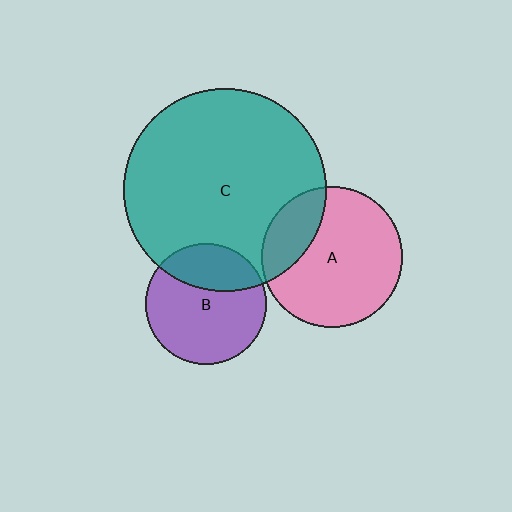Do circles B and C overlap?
Yes.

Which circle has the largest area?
Circle C (teal).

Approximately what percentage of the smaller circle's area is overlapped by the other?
Approximately 30%.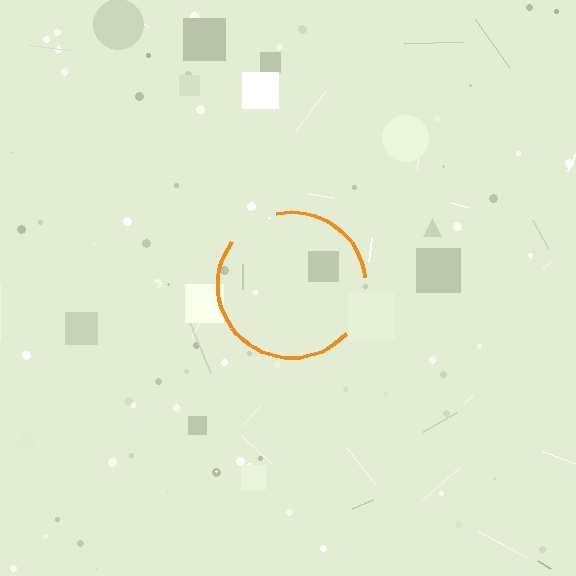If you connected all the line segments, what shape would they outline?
They would outline a circle.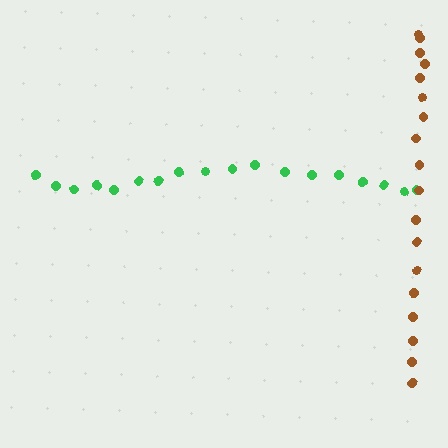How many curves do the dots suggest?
There are 2 distinct paths.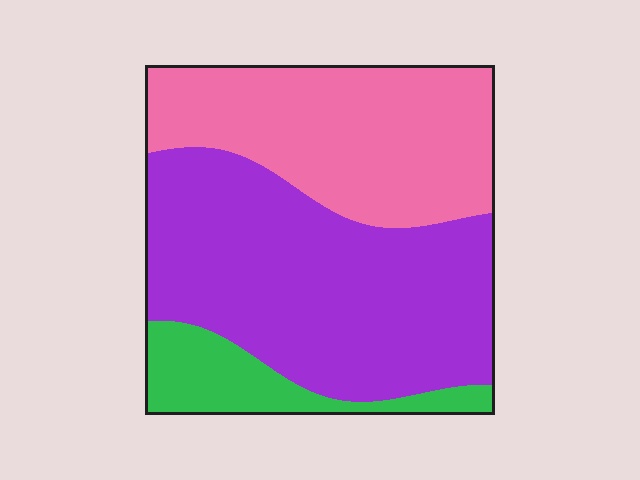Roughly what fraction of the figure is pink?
Pink takes up about three eighths (3/8) of the figure.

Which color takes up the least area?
Green, at roughly 10%.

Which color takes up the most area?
Purple, at roughly 50%.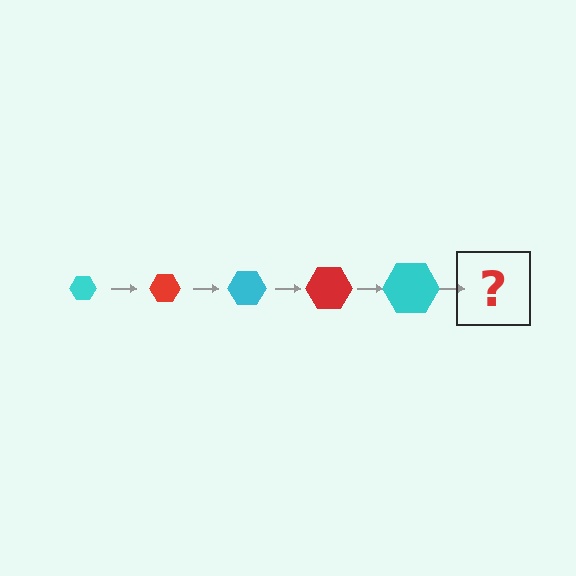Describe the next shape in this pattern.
It should be a red hexagon, larger than the previous one.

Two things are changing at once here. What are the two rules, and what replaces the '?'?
The two rules are that the hexagon grows larger each step and the color cycles through cyan and red. The '?' should be a red hexagon, larger than the previous one.